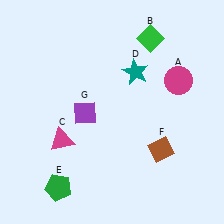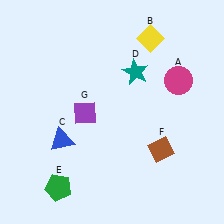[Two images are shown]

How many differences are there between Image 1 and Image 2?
There are 2 differences between the two images.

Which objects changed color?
B changed from green to yellow. C changed from magenta to blue.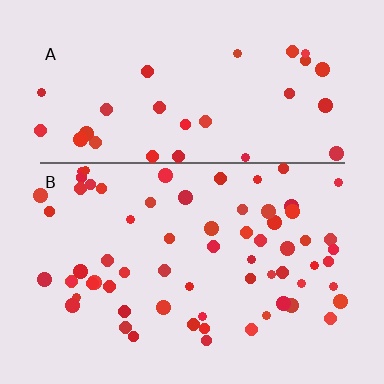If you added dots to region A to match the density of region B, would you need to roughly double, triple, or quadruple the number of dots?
Approximately double.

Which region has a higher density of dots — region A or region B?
B (the bottom).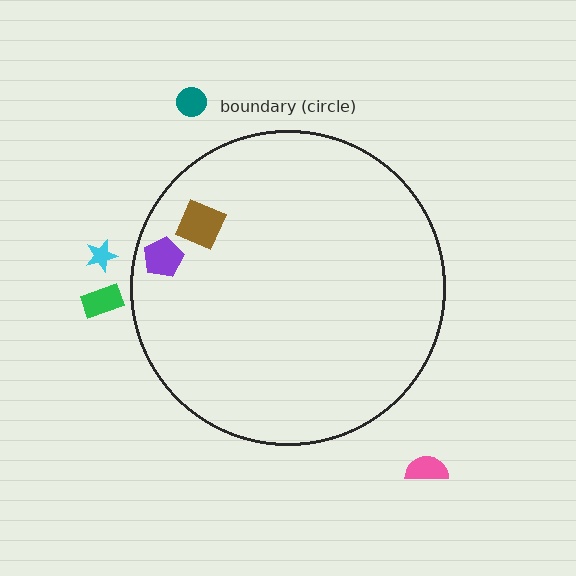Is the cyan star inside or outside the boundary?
Outside.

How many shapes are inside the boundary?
2 inside, 4 outside.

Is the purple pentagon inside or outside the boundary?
Inside.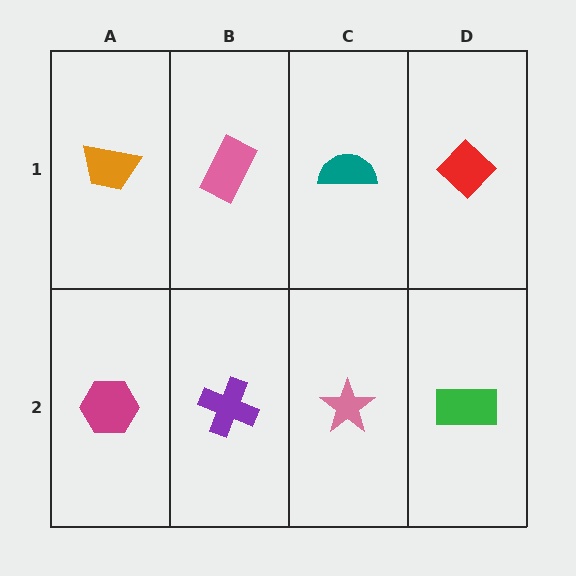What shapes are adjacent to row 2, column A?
An orange trapezoid (row 1, column A), a purple cross (row 2, column B).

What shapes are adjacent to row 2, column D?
A red diamond (row 1, column D), a pink star (row 2, column C).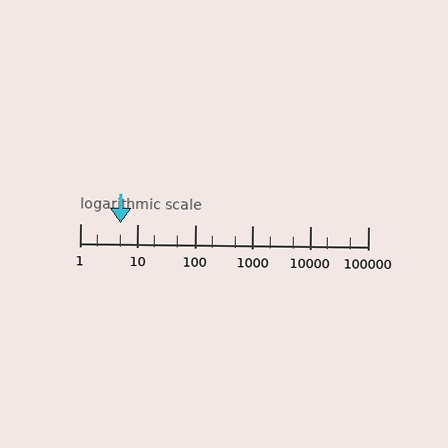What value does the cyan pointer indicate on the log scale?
The pointer indicates approximately 5.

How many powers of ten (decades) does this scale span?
The scale spans 5 decades, from 1 to 100000.